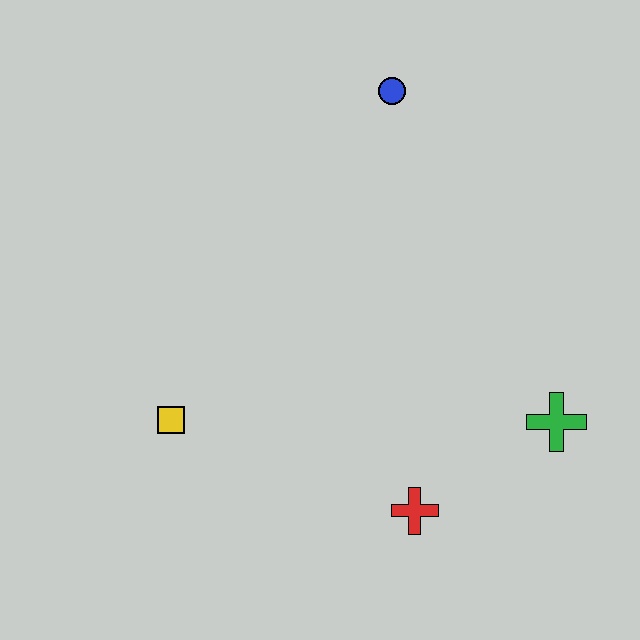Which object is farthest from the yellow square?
The blue circle is farthest from the yellow square.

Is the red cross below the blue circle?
Yes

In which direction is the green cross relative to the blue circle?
The green cross is below the blue circle.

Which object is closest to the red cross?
The green cross is closest to the red cross.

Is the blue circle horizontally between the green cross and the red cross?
No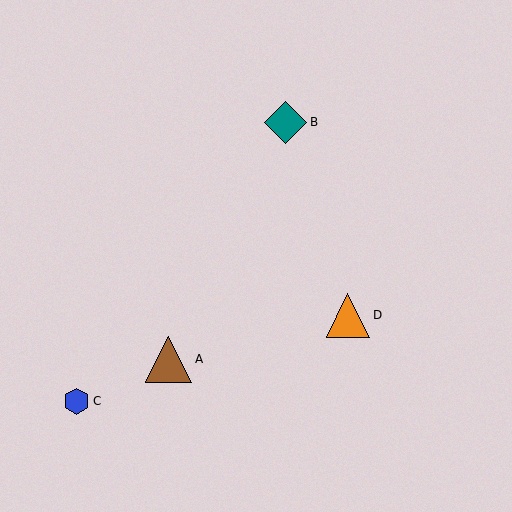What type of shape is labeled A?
Shape A is a brown triangle.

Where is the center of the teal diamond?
The center of the teal diamond is at (286, 122).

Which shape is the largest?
The brown triangle (labeled A) is the largest.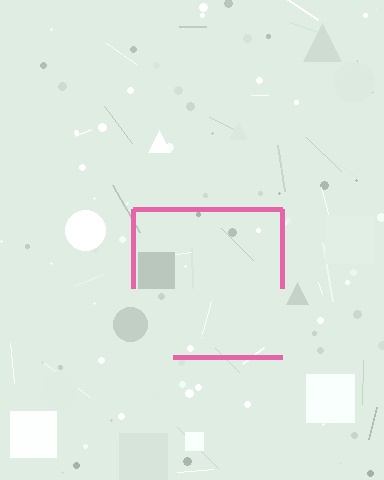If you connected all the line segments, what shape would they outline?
They would outline a square.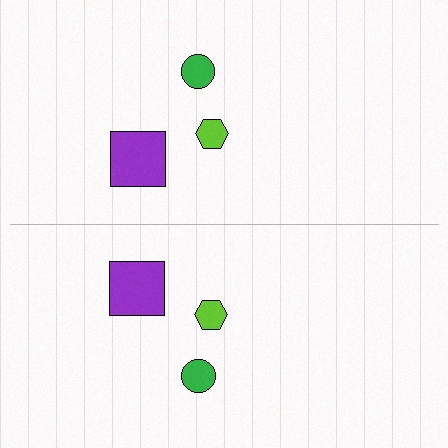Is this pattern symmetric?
Yes, this pattern has bilateral (reflection) symmetry.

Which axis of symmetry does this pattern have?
The pattern has a horizontal axis of symmetry running through the center of the image.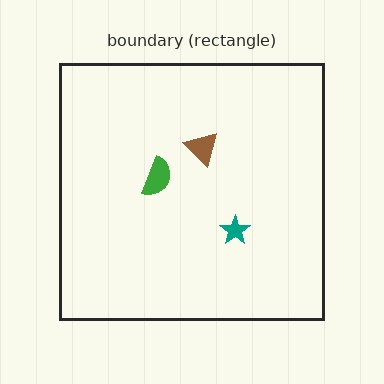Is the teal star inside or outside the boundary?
Inside.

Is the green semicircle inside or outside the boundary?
Inside.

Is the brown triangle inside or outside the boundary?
Inside.